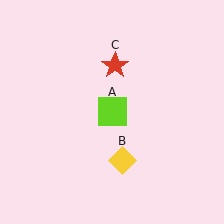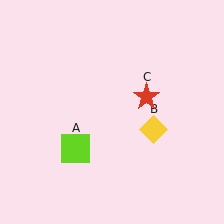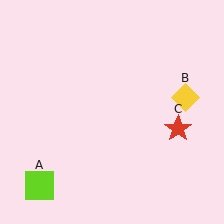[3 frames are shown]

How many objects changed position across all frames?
3 objects changed position: lime square (object A), yellow diamond (object B), red star (object C).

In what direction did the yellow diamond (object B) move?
The yellow diamond (object B) moved up and to the right.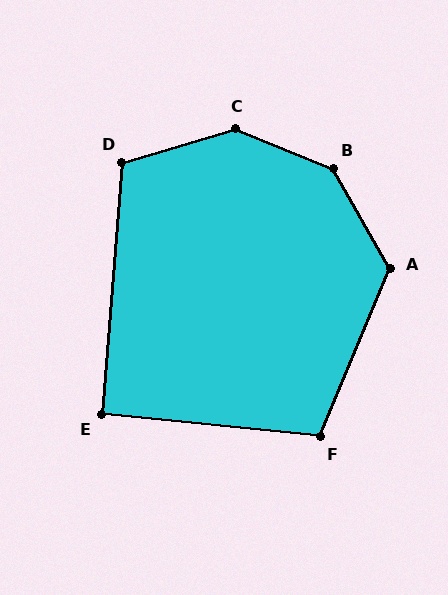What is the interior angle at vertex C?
Approximately 141 degrees (obtuse).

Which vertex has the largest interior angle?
B, at approximately 142 degrees.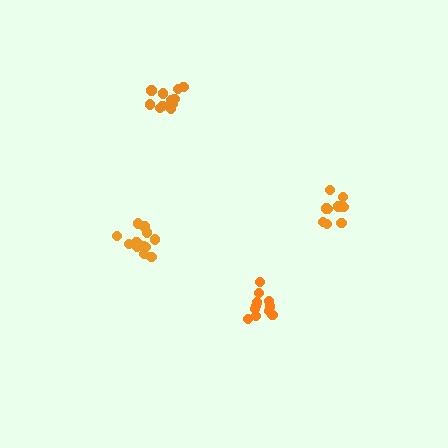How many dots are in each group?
Group 1: 11 dots, Group 2: 11 dots, Group 3: 9 dots, Group 4: 13 dots (44 total).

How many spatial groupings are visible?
There are 4 spatial groupings.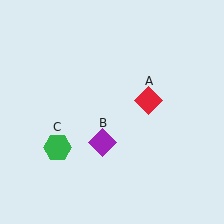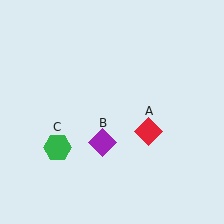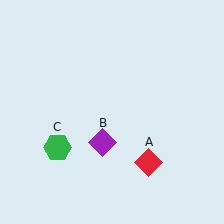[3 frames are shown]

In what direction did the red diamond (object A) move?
The red diamond (object A) moved down.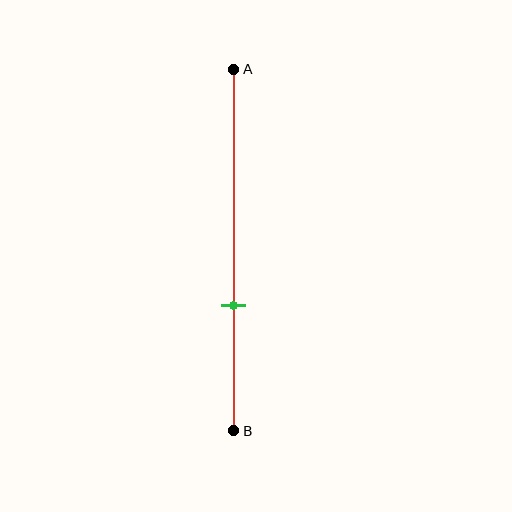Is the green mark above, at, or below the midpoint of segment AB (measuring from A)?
The green mark is below the midpoint of segment AB.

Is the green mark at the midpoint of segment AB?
No, the mark is at about 65% from A, not at the 50% midpoint.